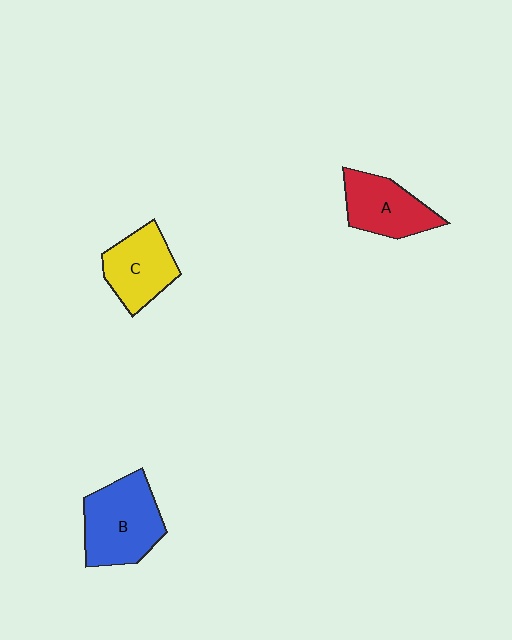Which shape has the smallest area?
Shape A (red).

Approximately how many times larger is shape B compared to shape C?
Approximately 1.3 times.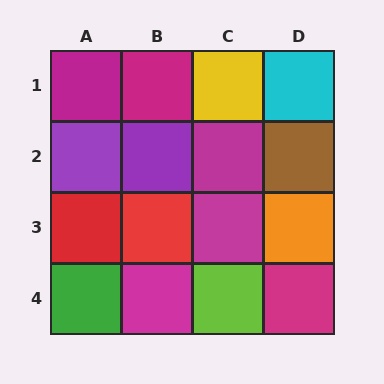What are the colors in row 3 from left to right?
Red, red, magenta, orange.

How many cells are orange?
1 cell is orange.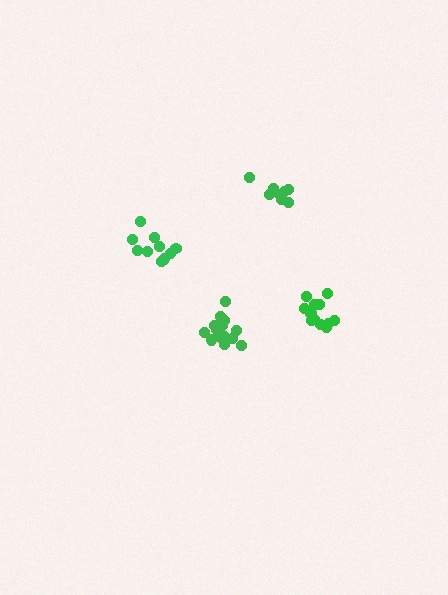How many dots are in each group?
Group 1: 10 dots, Group 2: 12 dots, Group 3: 15 dots, Group 4: 9 dots (46 total).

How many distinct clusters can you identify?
There are 4 distinct clusters.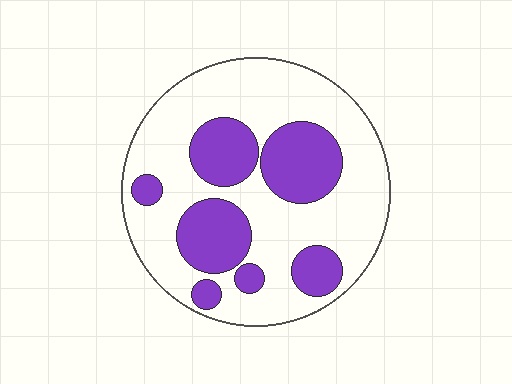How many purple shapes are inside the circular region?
7.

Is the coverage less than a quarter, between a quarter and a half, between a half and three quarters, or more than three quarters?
Between a quarter and a half.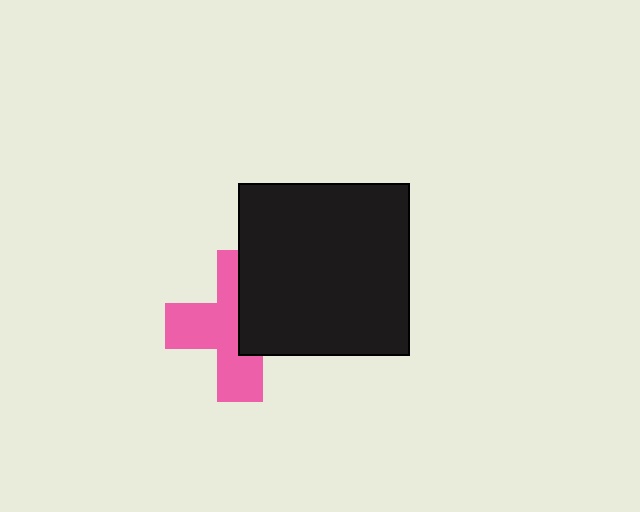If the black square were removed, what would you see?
You would see the complete pink cross.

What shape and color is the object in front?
The object in front is a black square.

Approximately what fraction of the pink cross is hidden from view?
Roughly 44% of the pink cross is hidden behind the black square.